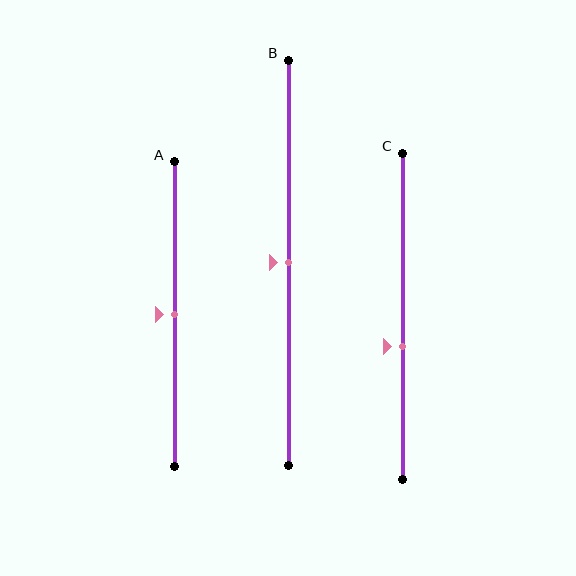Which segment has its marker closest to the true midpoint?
Segment A has its marker closest to the true midpoint.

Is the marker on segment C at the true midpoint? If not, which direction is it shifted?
No, the marker on segment C is shifted downward by about 9% of the segment length.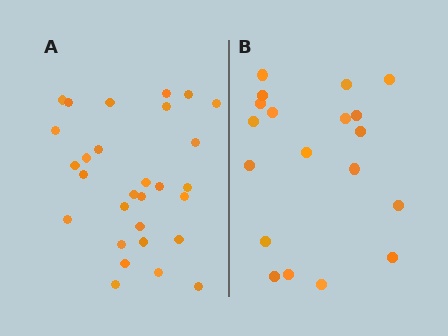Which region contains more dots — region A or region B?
Region A (the left region) has more dots.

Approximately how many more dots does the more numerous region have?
Region A has roughly 10 or so more dots than region B.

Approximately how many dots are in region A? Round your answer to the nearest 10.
About 30 dots. (The exact count is 29, which rounds to 30.)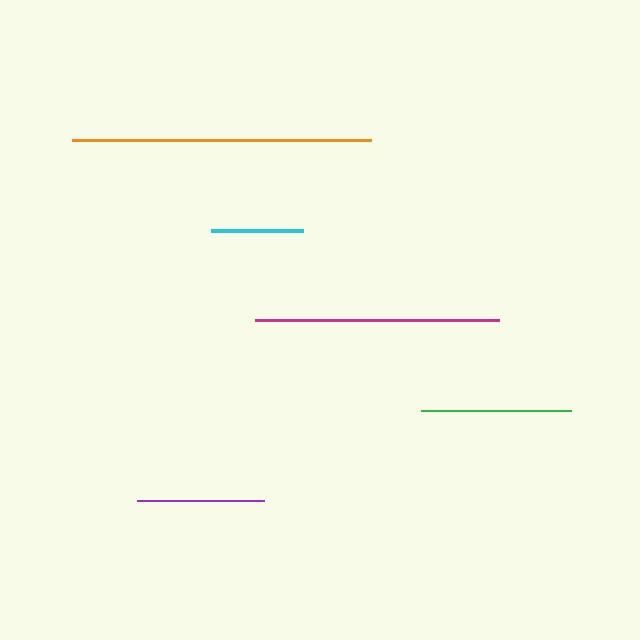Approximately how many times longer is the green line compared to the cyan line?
The green line is approximately 1.6 times the length of the cyan line.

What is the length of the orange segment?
The orange segment is approximately 300 pixels long.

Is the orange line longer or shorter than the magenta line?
The orange line is longer than the magenta line.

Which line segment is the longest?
The orange line is the longest at approximately 300 pixels.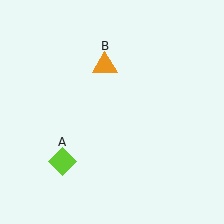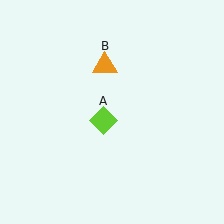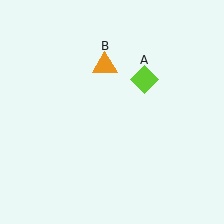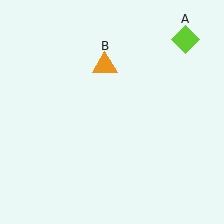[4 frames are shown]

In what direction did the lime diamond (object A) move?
The lime diamond (object A) moved up and to the right.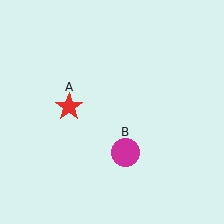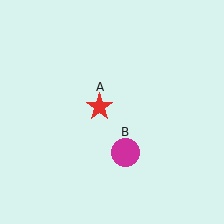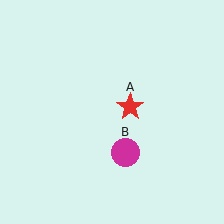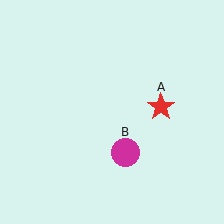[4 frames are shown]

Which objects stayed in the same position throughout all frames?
Magenta circle (object B) remained stationary.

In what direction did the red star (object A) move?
The red star (object A) moved right.